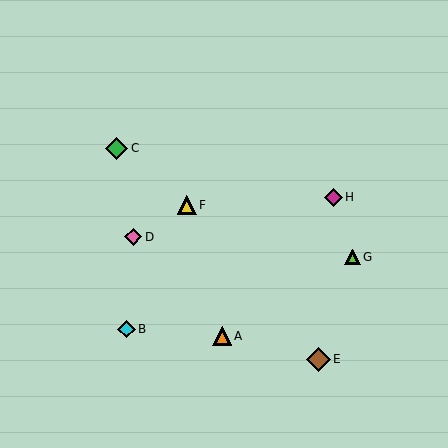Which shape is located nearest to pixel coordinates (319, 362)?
The brown diamond (labeled E) at (318, 359) is nearest to that location.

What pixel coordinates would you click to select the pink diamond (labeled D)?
Click at (133, 237) to select the pink diamond D.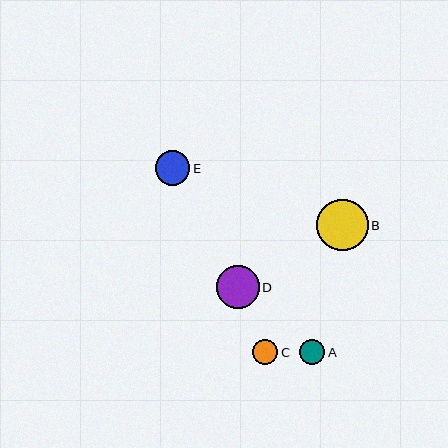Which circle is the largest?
Circle B is the largest with a size of approximately 52 pixels.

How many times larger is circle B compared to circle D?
Circle B is approximately 1.2 times the size of circle D.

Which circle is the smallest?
Circle C is the smallest with a size of approximately 25 pixels.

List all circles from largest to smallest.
From largest to smallest: B, D, E, A, C.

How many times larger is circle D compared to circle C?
Circle D is approximately 1.7 times the size of circle C.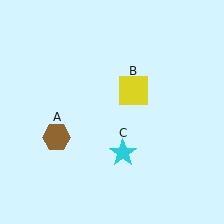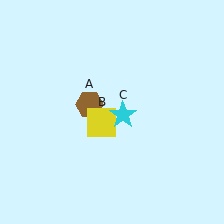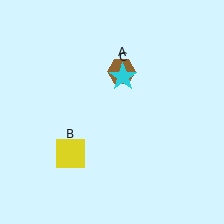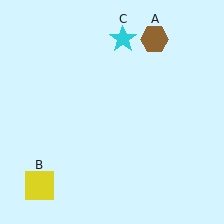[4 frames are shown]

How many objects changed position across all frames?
3 objects changed position: brown hexagon (object A), yellow square (object B), cyan star (object C).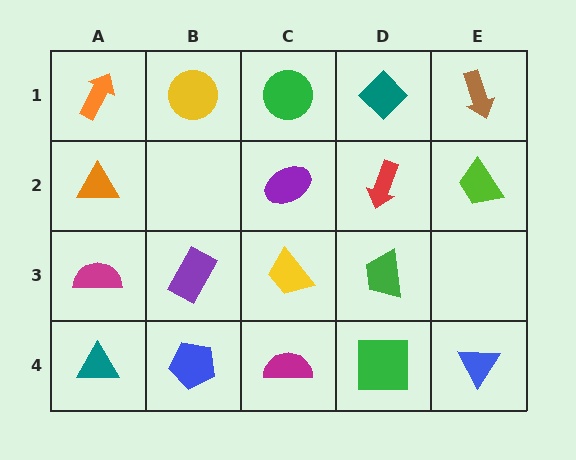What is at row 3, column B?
A purple rectangle.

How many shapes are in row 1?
5 shapes.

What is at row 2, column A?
An orange triangle.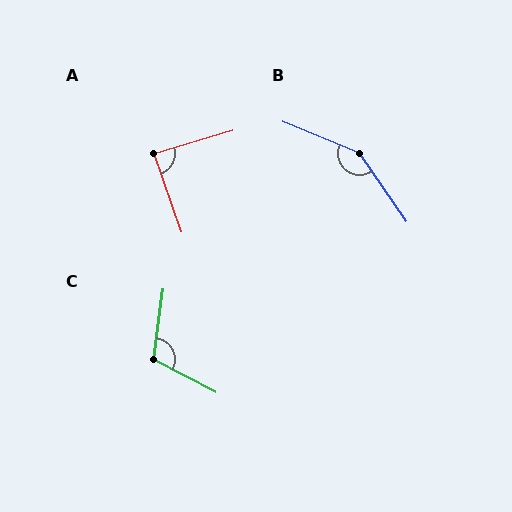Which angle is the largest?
B, at approximately 147 degrees.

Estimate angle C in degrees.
Approximately 110 degrees.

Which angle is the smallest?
A, at approximately 87 degrees.